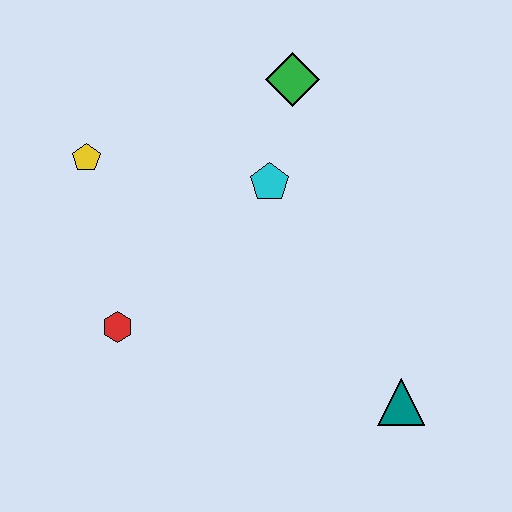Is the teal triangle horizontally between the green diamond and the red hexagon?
No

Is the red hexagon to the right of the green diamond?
No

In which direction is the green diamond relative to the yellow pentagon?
The green diamond is to the right of the yellow pentagon.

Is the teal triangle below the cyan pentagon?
Yes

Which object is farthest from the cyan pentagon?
The teal triangle is farthest from the cyan pentagon.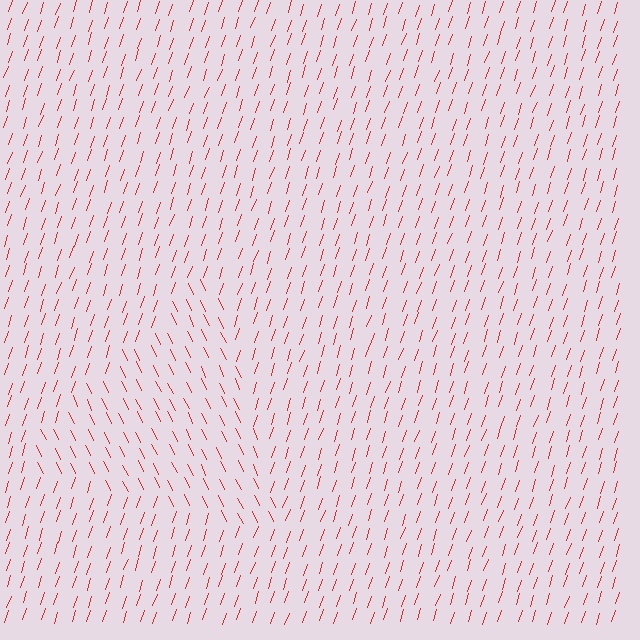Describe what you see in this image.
The image is filled with small red line segments. A triangle region in the image has lines oriented differently from the surrounding lines, creating a visible texture boundary.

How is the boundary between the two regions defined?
The boundary is defined purely by a change in line orientation (approximately 45 degrees difference). All lines are the same color and thickness.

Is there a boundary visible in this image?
Yes, there is a texture boundary formed by a change in line orientation.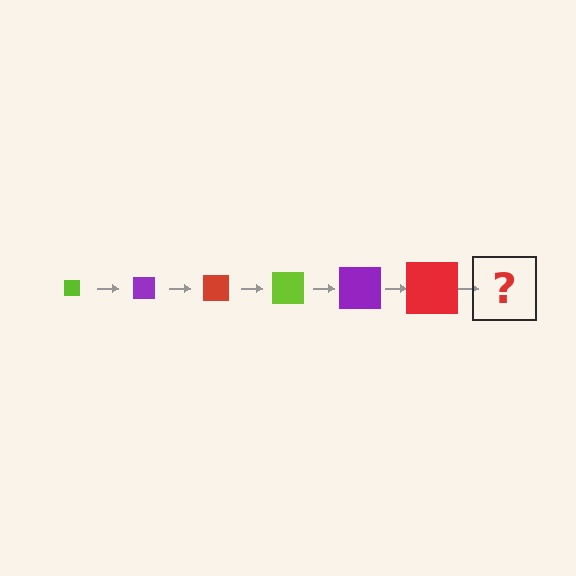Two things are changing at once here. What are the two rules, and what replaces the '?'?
The two rules are that the square grows larger each step and the color cycles through lime, purple, and red. The '?' should be a lime square, larger than the previous one.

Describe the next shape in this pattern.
It should be a lime square, larger than the previous one.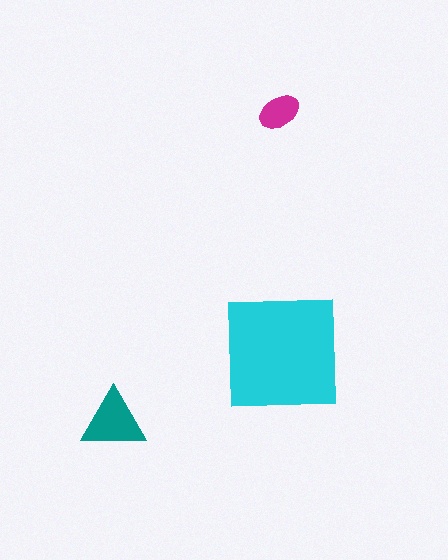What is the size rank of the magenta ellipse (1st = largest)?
3rd.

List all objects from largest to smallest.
The cyan square, the teal triangle, the magenta ellipse.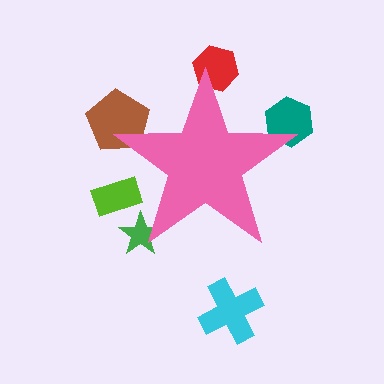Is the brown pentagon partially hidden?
Yes, the brown pentagon is partially hidden behind the pink star.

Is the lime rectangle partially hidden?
Yes, the lime rectangle is partially hidden behind the pink star.